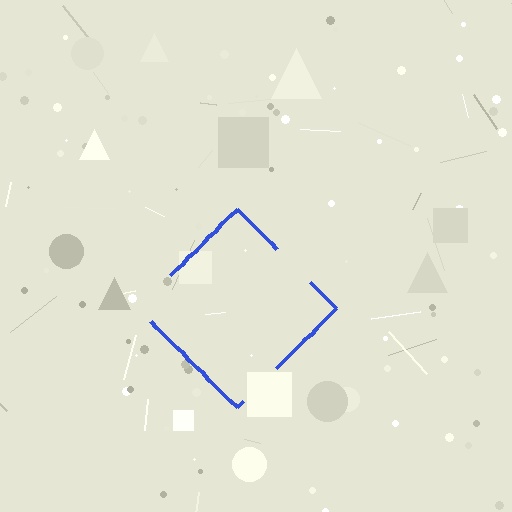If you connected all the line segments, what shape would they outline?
They would outline a diamond.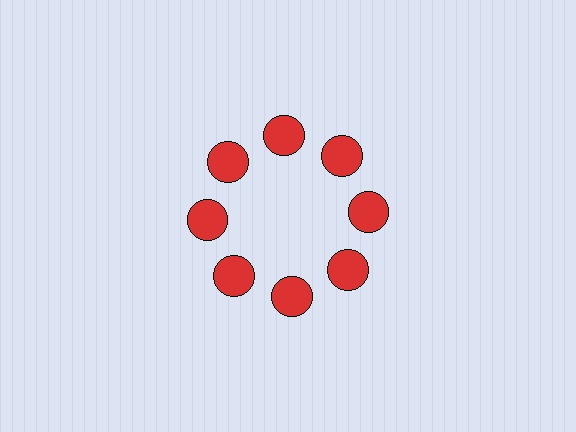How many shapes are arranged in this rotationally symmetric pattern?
There are 8 shapes, arranged in 8 groups of 1.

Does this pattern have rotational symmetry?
Yes, this pattern has 8-fold rotational symmetry. It looks the same after rotating 45 degrees around the center.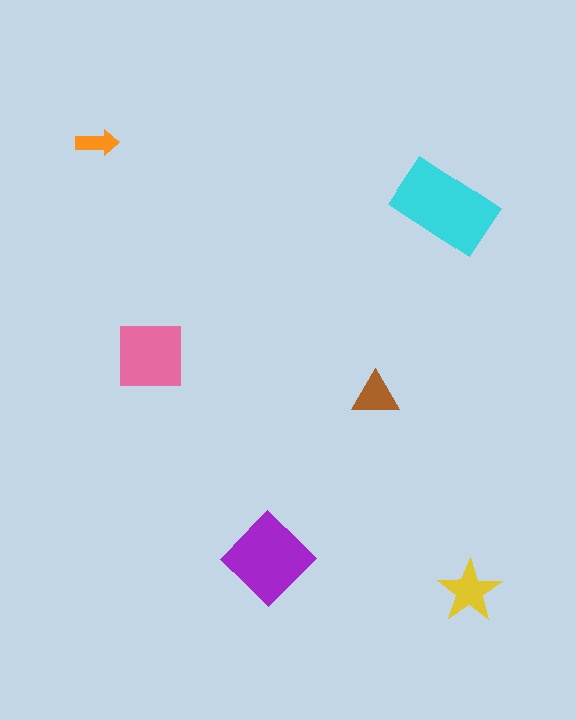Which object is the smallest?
The orange arrow.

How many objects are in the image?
There are 6 objects in the image.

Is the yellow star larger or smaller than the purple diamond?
Smaller.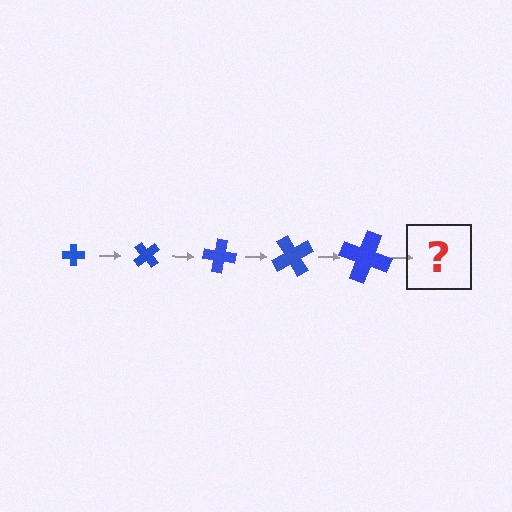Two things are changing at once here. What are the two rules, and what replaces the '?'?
The two rules are that the cross grows larger each step and it rotates 50 degrees each step. The '?' should be a cross, larger than the previous one and rotated 250 degrees from the start.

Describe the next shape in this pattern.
It should be a cross, larger than the previous one and rotated 250 degrees from the start.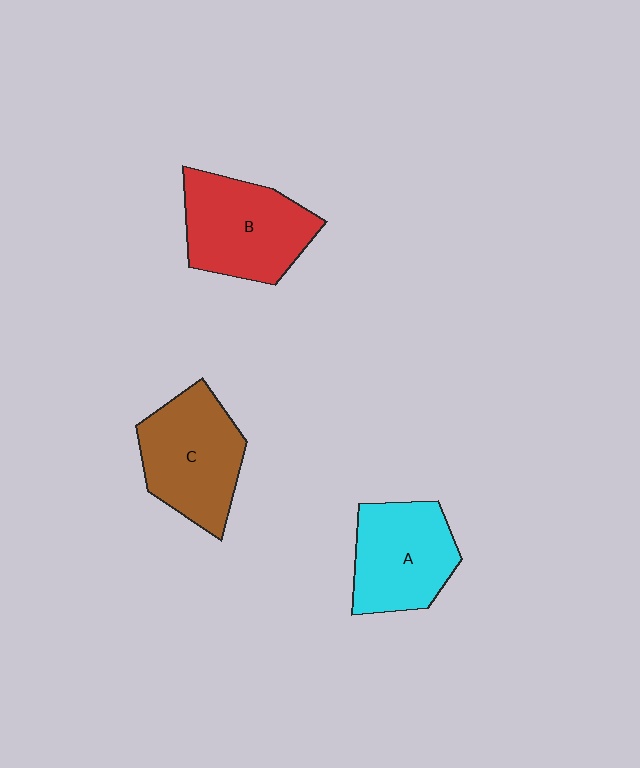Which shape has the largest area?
Shape B (red).